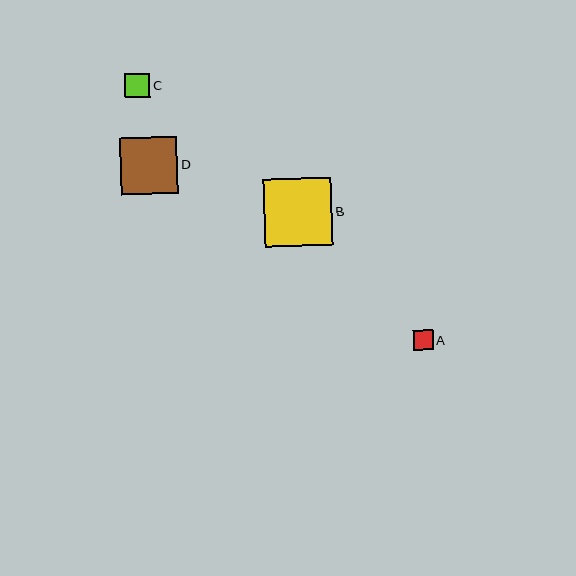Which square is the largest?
Square B is the largest with a size of approximately 68 pixels.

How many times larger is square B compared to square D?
Square B is approximately 1.2 times the size of square D.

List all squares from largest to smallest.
From largest to smallest: B, D, C, A.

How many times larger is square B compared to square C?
Square B is approximately 2.7 times the size of square C.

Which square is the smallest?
Square A is the smallest with a size of approximately 20 pixels.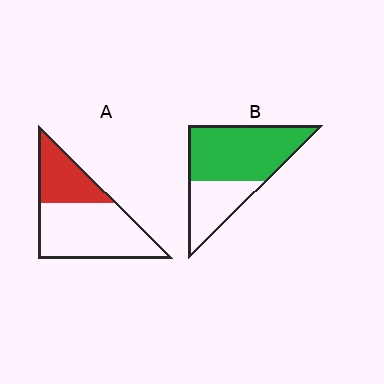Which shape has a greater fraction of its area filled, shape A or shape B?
Shape B.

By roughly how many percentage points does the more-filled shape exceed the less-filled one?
By roughly 30 percentage points (B over A).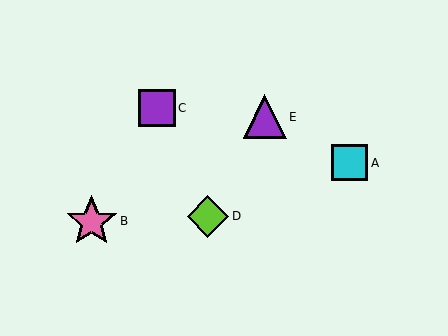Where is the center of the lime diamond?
The center of the lime diamond is at (208, 216).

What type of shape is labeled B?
Shape B is a pink star.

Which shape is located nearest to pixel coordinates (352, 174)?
The cyan square (labeled A) at (350, 163) is nearest to that location.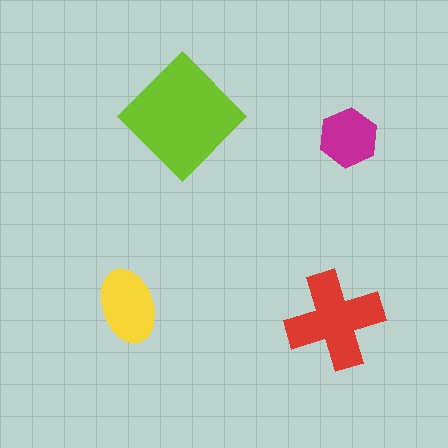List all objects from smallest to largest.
The magenta hexagon, the yellow ellipse, the red cross, the lime diamond.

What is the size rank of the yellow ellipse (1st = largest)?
3rd.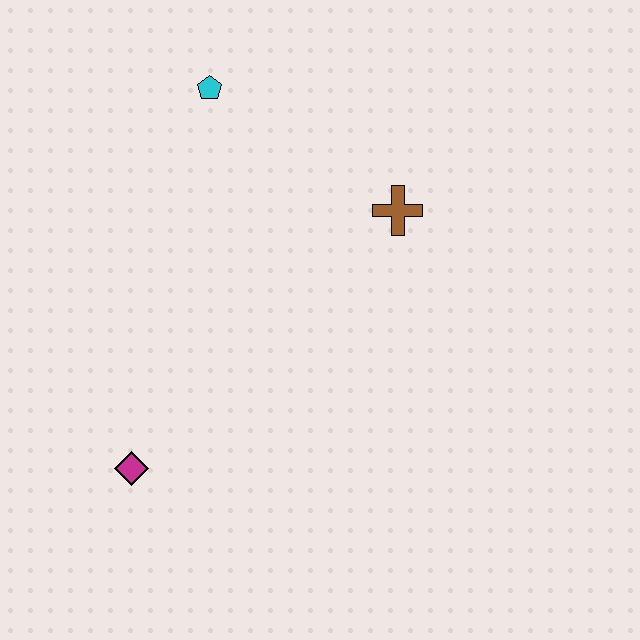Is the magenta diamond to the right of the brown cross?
No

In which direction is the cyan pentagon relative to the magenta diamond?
The cyan pentagon is above the magenta diamond.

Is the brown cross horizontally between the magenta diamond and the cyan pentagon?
No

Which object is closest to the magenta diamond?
The brown cross is closest to the magenta diamond.